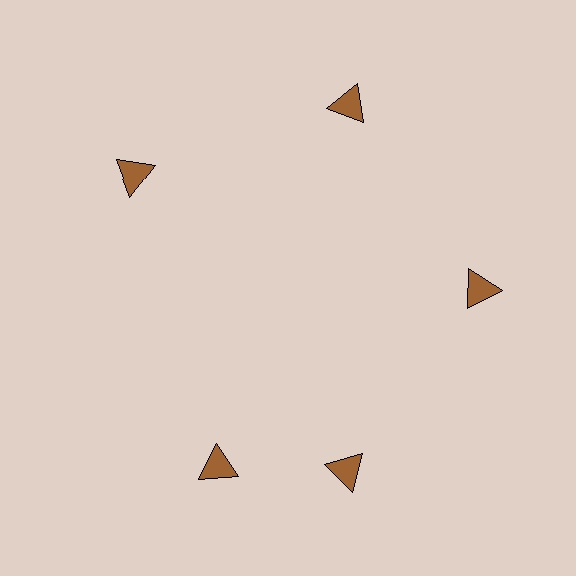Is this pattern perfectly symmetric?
No. The 5 brown triangles are arranged in a ring, but one element near the 8 o'clock position is rotated out of alignment along the ring, breaking the 5-fold rotational symmetry.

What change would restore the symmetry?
The symmetry would be restored by rotating it back into even spacing with its neighbors so that all 5 triangles sit at equal angles and equal distance from the center.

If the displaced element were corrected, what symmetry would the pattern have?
It would have 5-fold rotational symmetry — the pattern would map onto itself every 72 degrees.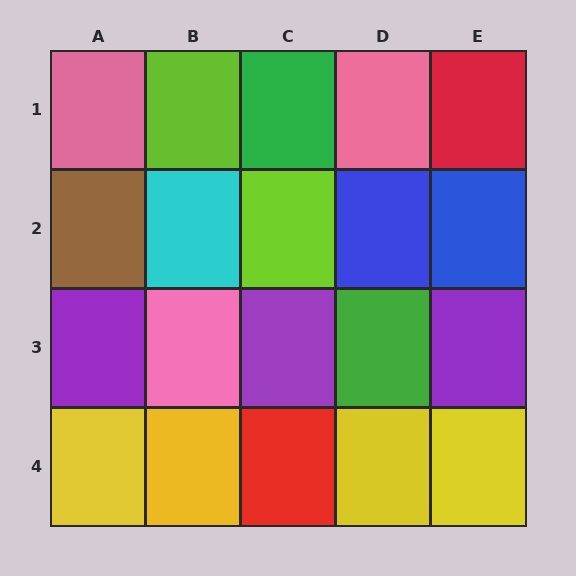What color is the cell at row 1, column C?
Green.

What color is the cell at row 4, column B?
Yellow.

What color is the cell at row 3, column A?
Purple.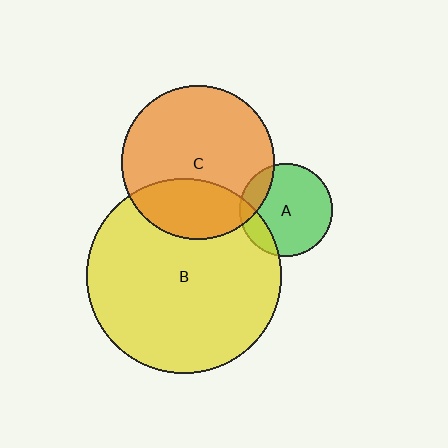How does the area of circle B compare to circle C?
Approximately 1.6 times.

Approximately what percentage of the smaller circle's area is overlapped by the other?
Approximately 15%.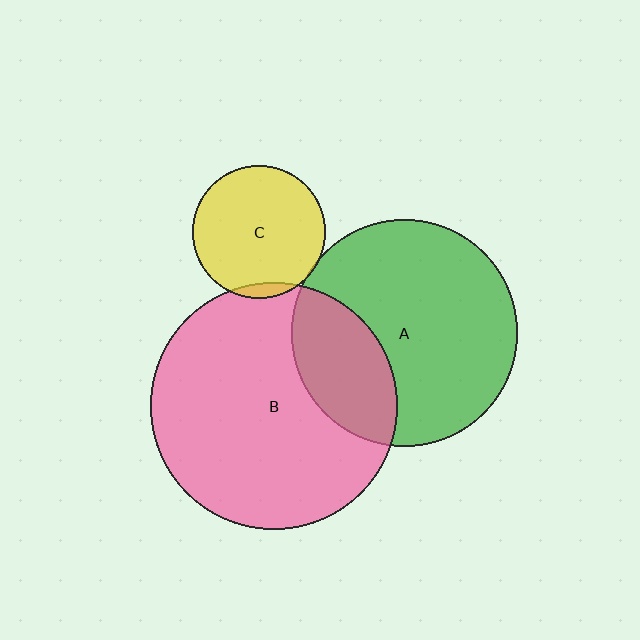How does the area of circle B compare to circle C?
Approximately 3.4 times.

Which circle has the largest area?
Circle B (pink).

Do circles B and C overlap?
Yes.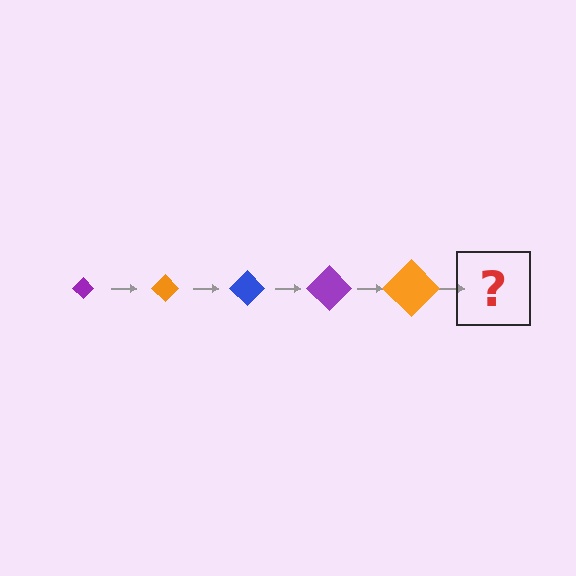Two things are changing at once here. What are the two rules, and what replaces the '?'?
The two rules are that the diamond grows larger each step and the color cycles through purple, orange, and blue. The '?' should be a blue diamond, larger than the previous one.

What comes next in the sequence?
The next element should be a blue diamond, larger than the previous one.